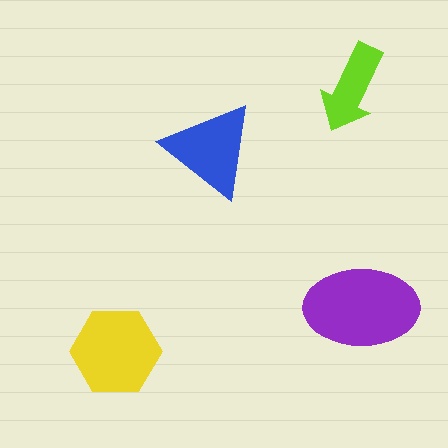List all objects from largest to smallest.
The purple ellipse, the yellow hexagon, the blue triangle, the lime arrow.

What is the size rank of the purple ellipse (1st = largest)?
1st.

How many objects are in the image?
There are 4 objects in the image.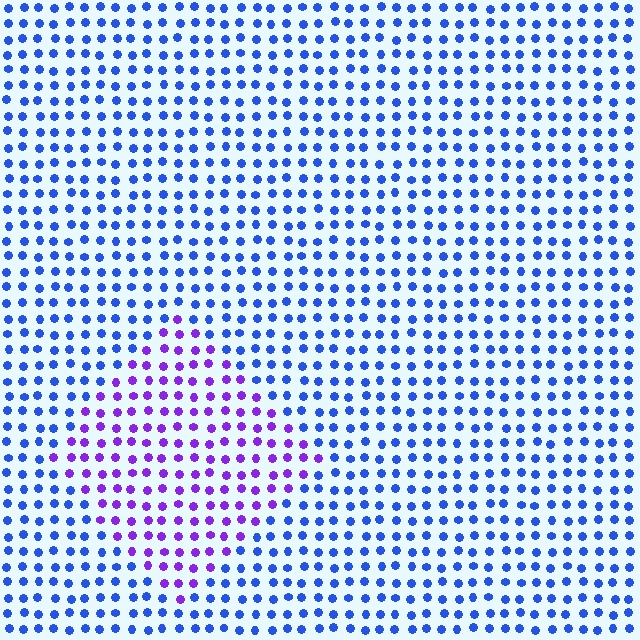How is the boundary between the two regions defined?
The boundary is defined purely by a slight shift in hue (about 46 degrees). Spacing, size, and orientation are identical on both sides.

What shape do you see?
I see a diamond.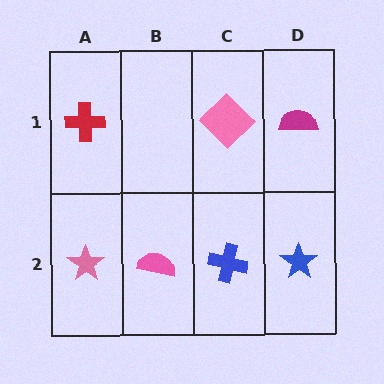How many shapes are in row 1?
3 shapes.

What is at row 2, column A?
A pink star.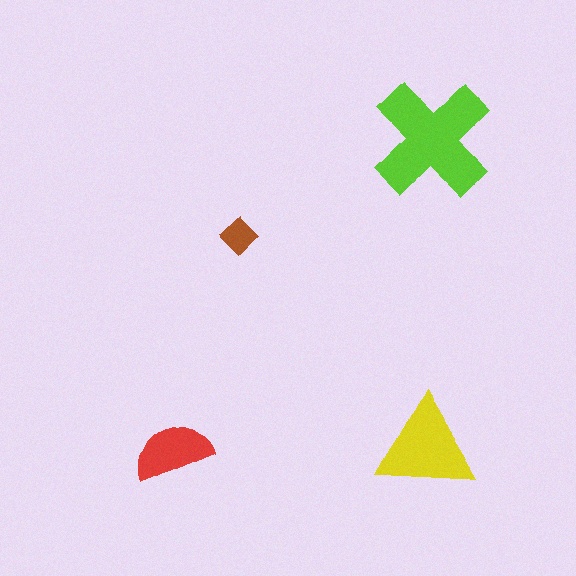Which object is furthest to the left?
The red semicircle is leftmost.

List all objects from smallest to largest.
The brown diamond, the red semicircle, the yellow triangle, the lime cross.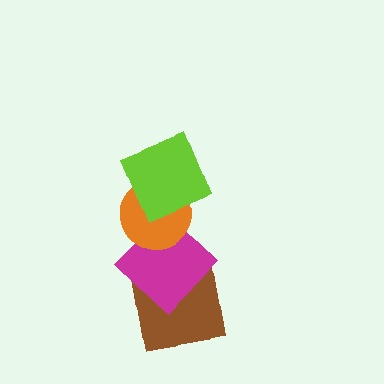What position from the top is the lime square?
The lime square is 1st from the top.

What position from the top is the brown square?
The brown square is 4th from the top.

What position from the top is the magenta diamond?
The magenta diamond is 3rd from the top.